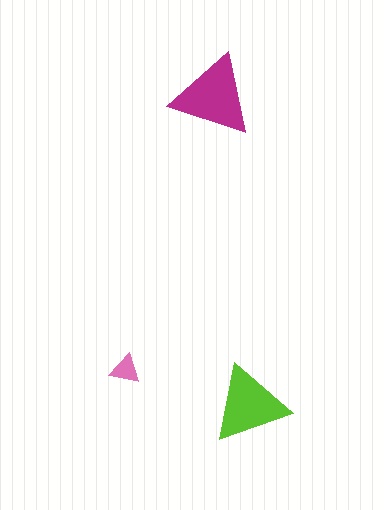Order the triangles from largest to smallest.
the magenta one, the lime one, the pink one.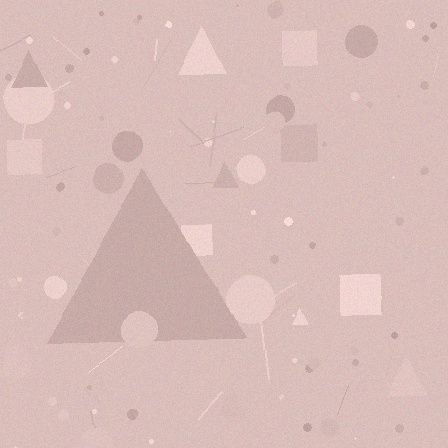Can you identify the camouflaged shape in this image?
The camouflaged shape is a triangle.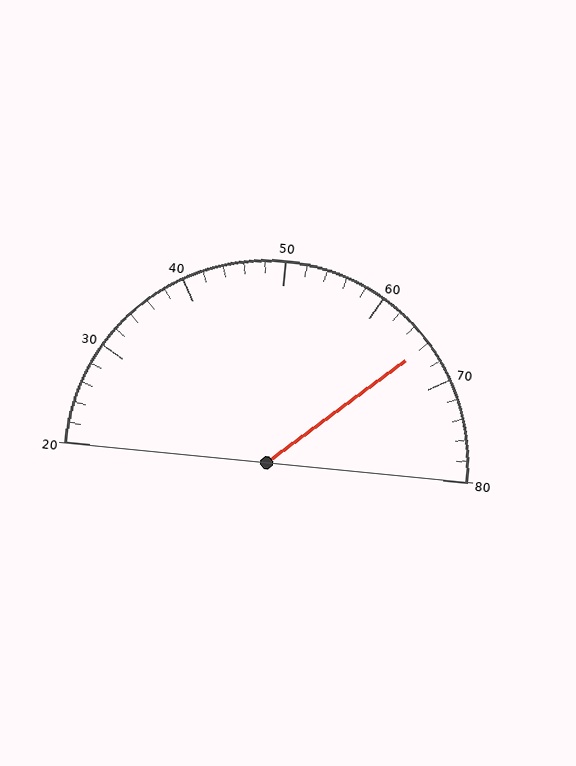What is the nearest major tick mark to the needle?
The nearest major tick mark is 70.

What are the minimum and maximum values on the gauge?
The gauge ranges from 20 to 80.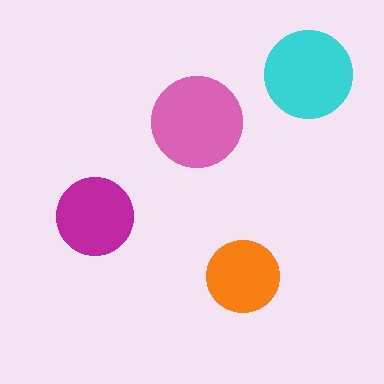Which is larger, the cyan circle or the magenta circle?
The cyan one.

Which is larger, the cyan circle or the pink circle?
The pink one.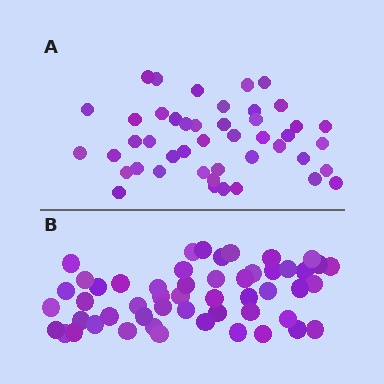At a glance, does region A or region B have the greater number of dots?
Region B (the bottom region) has more dots.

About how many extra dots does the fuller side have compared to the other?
Region B has roughly 8 or so more dots than region A.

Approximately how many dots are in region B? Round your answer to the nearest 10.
About 50 dots. (The exact count is 52, which rounds to 50.)